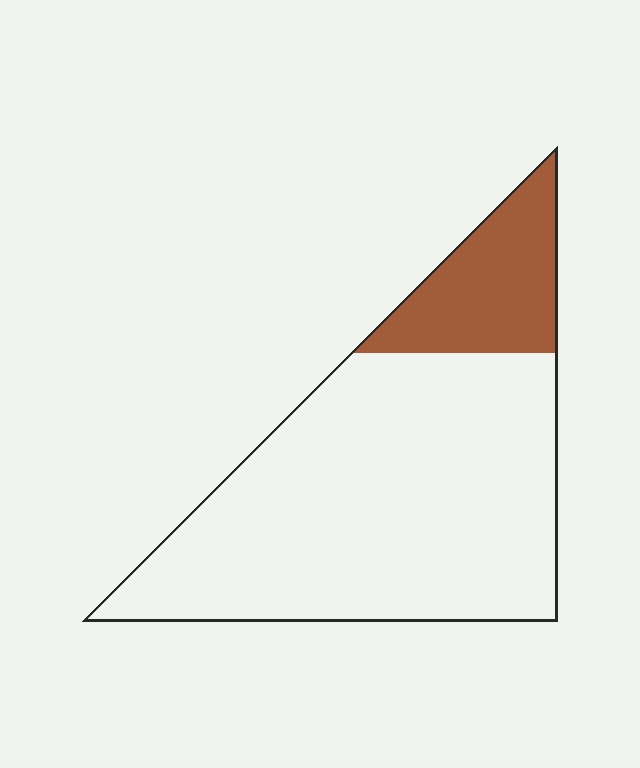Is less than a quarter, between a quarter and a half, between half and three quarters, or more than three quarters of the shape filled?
Less than a quarter.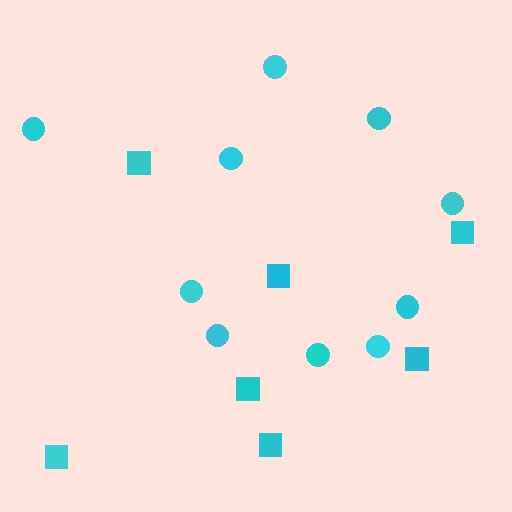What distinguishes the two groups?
There are 2 groups: one group of circles (10) and one group of squares (7).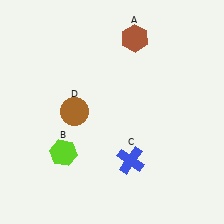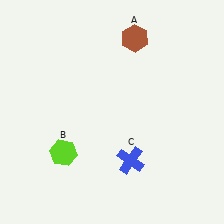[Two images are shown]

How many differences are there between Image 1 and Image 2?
There is 1 difference between the two images.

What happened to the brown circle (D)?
The brown circle (D) was removed in Image 2. It was in the top-left area of Image 1.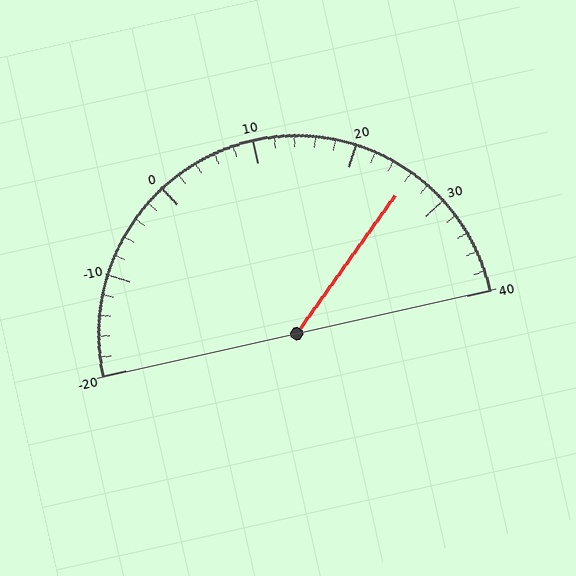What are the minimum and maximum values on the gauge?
The gauge ranges from -20 to 40.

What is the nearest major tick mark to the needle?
The nearest major tick mark is 30.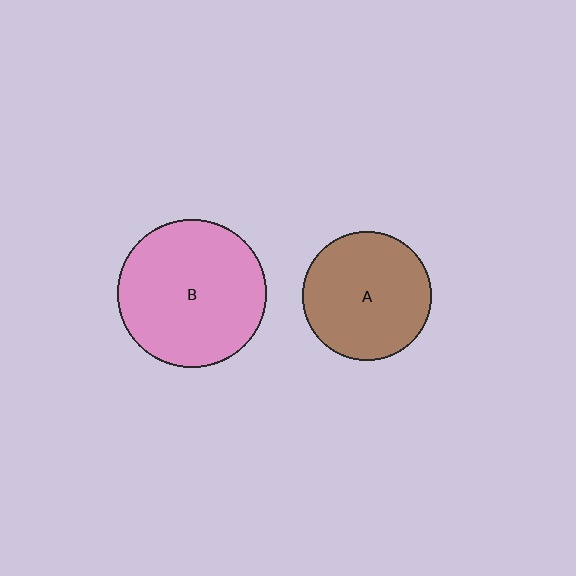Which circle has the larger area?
Circle B (pink).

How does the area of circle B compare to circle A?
Approximately 1.3 times.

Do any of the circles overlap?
No, none of the circles overlap.